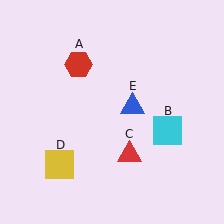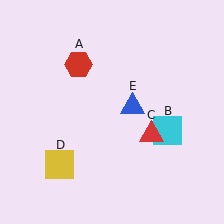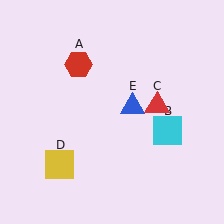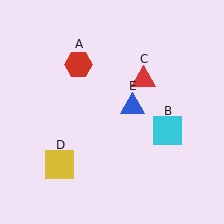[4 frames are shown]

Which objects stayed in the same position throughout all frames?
Red hexagon (object A) and cyan square (object B) and yellow square (object D) and blue triangle (object E) remained stationary.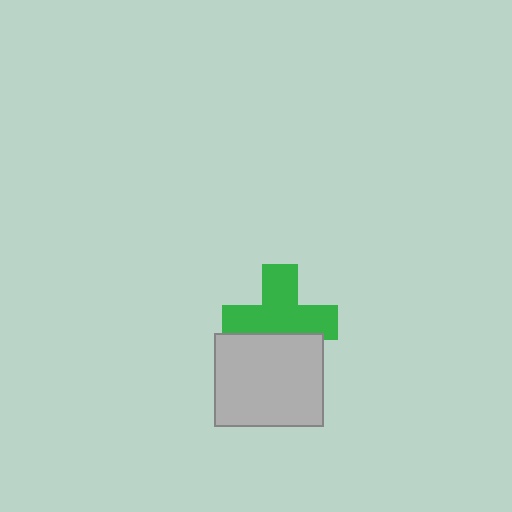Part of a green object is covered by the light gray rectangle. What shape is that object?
It is a cross.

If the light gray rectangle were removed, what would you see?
You would see the complete green cross.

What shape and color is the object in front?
The object in front is a light gray rectangle.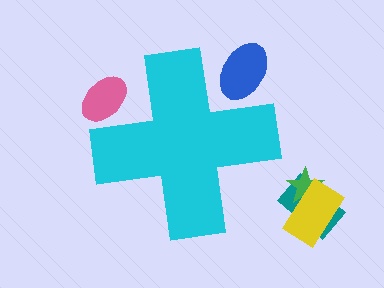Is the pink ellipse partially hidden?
Yes, the pink ellipse is partially hidden behind the cyan cross.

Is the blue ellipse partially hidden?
No, the blue ellipse is fully visible.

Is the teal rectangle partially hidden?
No, the teal rectangle is fully visible.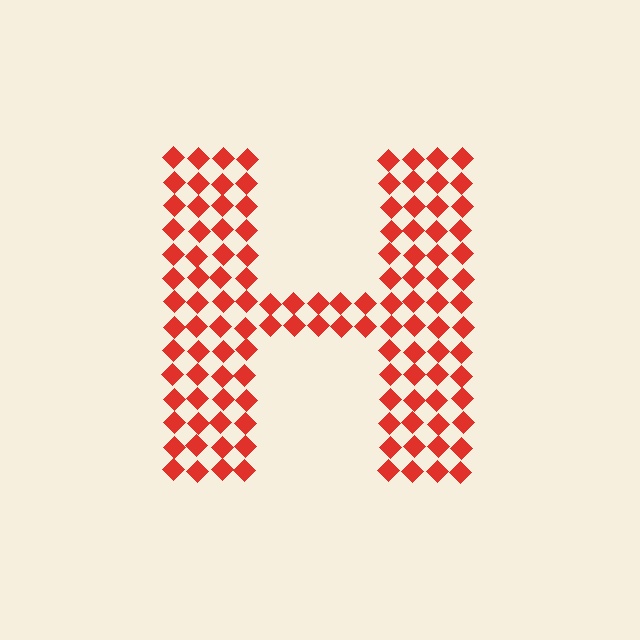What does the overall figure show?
The overall figure shows the letter H.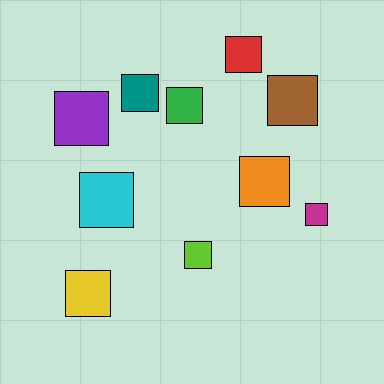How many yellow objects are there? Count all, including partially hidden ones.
There is 1 yellow object.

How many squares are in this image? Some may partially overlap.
There are 10 squares.